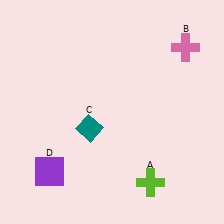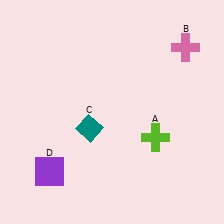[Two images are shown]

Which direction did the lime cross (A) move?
The lime cross (A) moved up.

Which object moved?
The lime cross (A) moved up.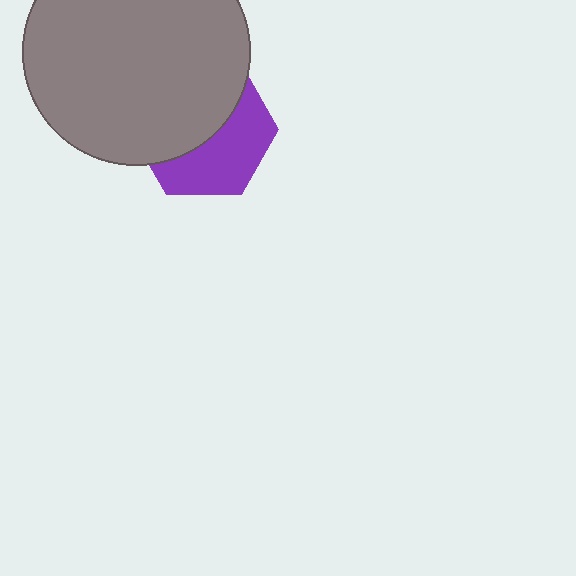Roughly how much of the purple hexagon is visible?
About half of it is visible (roughly 46%).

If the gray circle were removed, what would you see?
You would see the complete purple hexagon.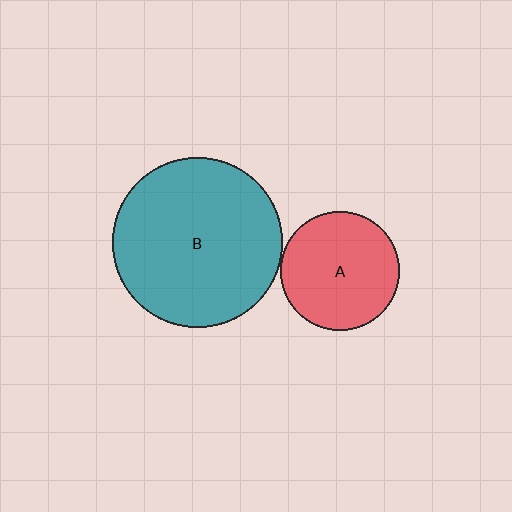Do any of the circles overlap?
No, none of the circles overlap.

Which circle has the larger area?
Circle B (teal).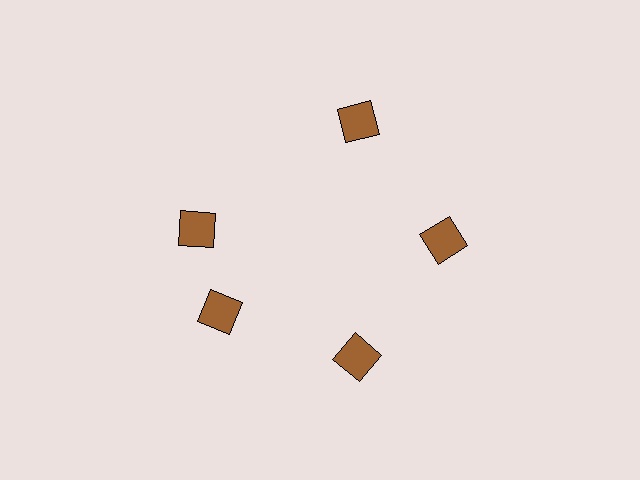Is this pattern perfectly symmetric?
No. The 5 brown diamonds are arranged in a ring, but one element near the 10 o'clock position is rotated out of alignment along the ring, breaking the 5-fold rotational symmetry.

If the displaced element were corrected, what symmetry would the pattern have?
It would have 5-fold rotational symmetry — the pattern would map onto itself every 72 degrees.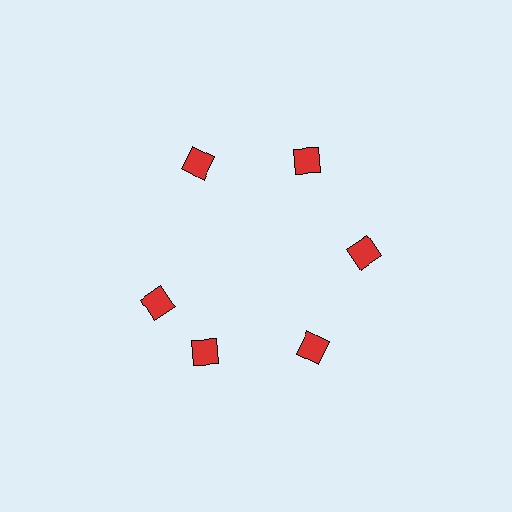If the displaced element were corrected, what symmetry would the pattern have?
It would have 6-fold rotational symmetry — the pattern would map onto itself every 60 degrees.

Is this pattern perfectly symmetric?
No. The 6 red diamonds are arranged in a ring, but one element near the 9 o'clock position is rotated out of alignment along the ring, breaking the 6-fold rotational symmetry.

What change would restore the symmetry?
The symmetry would be restored by rotating it back into even spacing with its neighbors so that all 6 diamonds sit at equal angles and equal distance from the center.